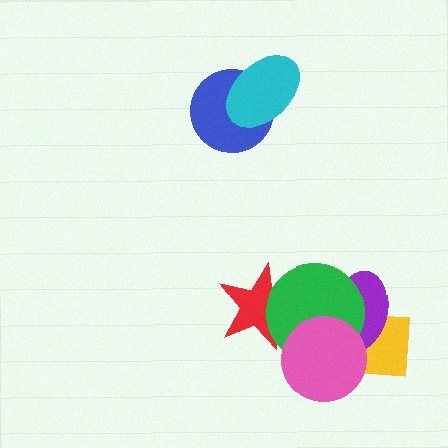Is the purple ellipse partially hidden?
Yes, it is partially covered by another shape.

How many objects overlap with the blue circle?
1 object overlaps with the blue circle.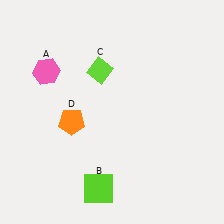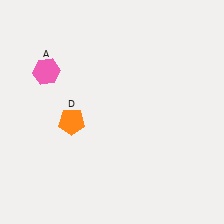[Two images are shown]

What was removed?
The lime square (B), the lime diamond (C) were removed in Image 2.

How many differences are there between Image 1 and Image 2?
There are 2 differences between the two images.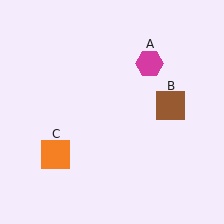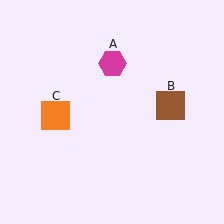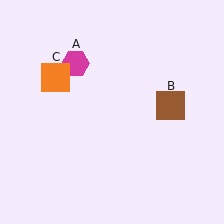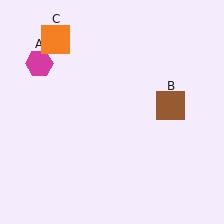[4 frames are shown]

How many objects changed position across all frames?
2 objects changed position: magenta hexagon (object A), orange square (object C).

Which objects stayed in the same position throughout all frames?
Brown square (object B) remained stationary.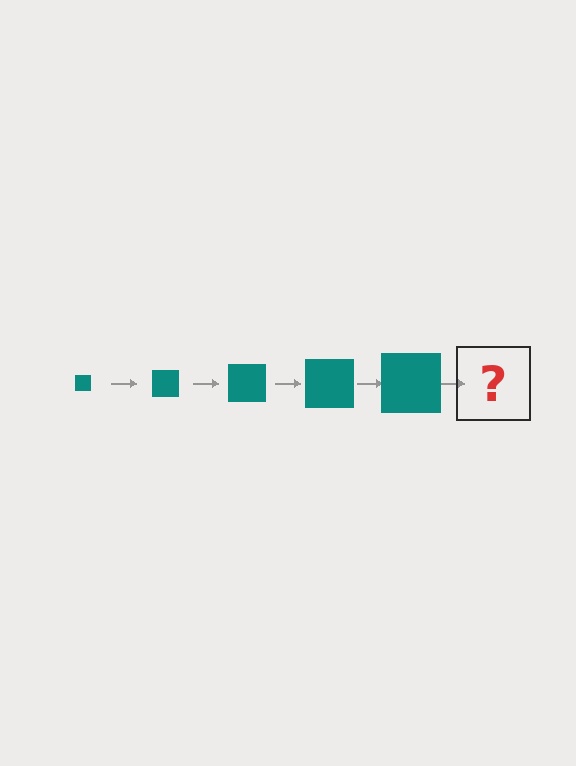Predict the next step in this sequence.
The next step is a teal square, larger than the previous one.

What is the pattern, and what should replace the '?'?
The pattern is that the square gets progressively larger each step. The '?' should be a teal square, larger than the previous one.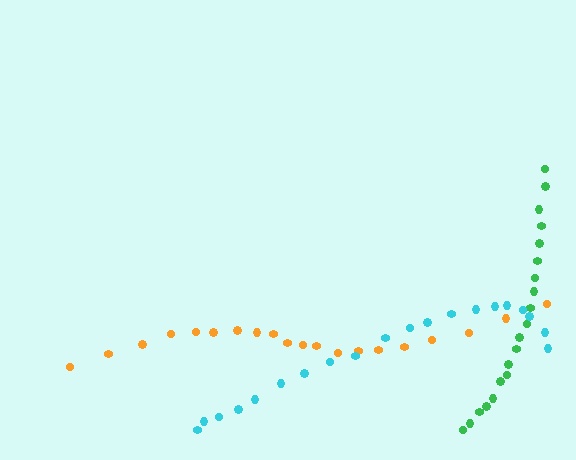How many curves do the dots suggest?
There are 3 distinct paths.